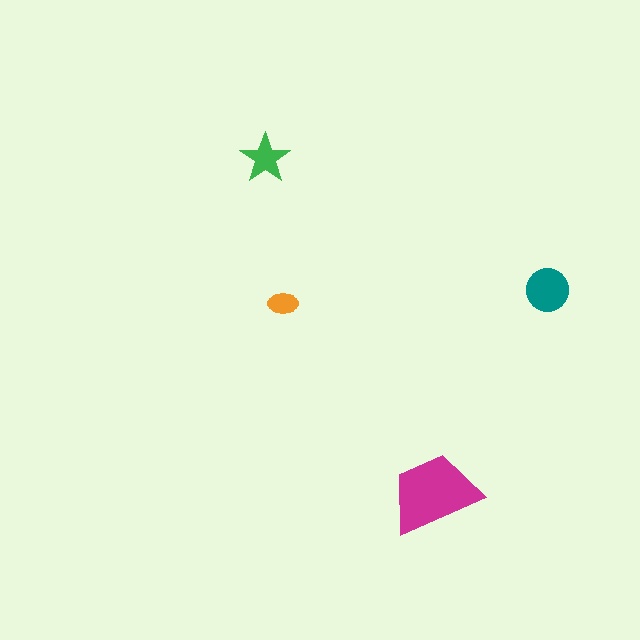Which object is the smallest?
The orange ellipse.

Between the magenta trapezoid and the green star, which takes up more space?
The magenta trapezoid.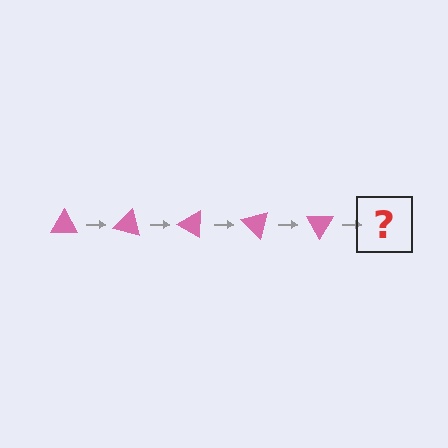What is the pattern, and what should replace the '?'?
The pattern is that the triangle rotates 15 degrees each step. The '?' should be a pink triangle rotated 75 degrees.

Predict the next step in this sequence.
The next step is a pink triangle rotated 75 degrees.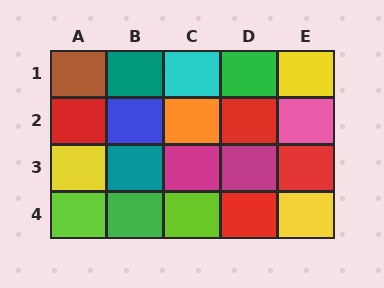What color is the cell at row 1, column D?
Green.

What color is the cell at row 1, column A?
Brown.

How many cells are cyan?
1 cell is cyan.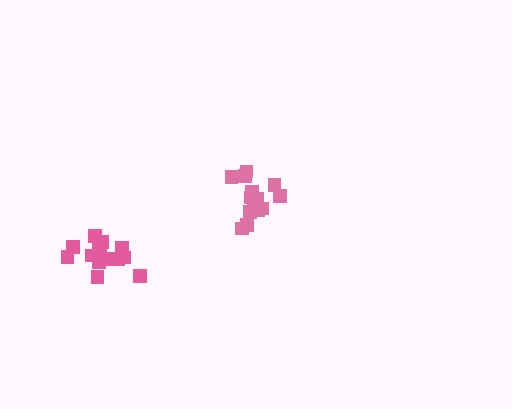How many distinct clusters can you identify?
There are 2 distinct clusters.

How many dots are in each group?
Group 1: 15 dots, Group 2: 14 dots (29 total).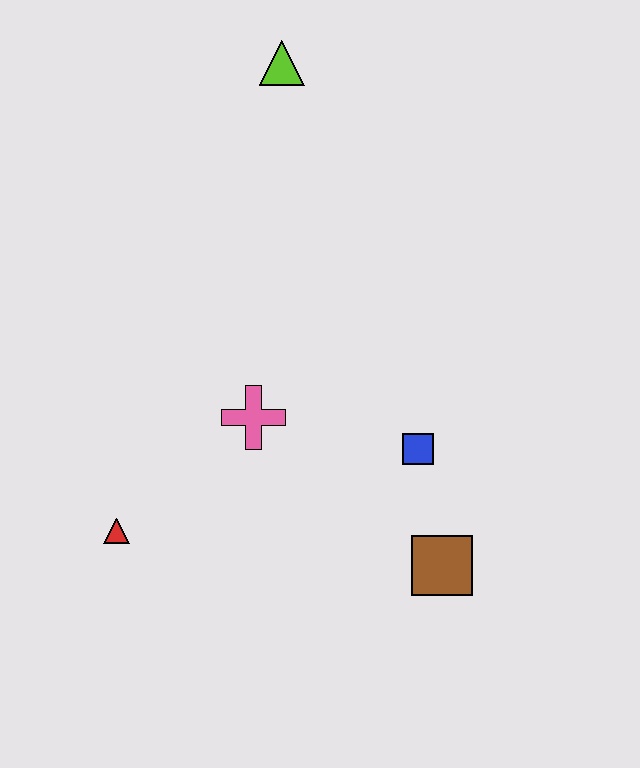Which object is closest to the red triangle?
The pink cross is closest to the red triangle.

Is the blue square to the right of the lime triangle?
Yes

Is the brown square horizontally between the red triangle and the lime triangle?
No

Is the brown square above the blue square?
No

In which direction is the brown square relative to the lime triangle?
The brown square is below the lime triangle.